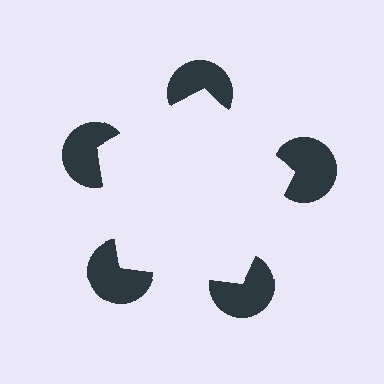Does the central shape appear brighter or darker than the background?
It typically appears slightly brighter than the background, even though no actual brightness change is drawn.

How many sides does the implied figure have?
5 sides.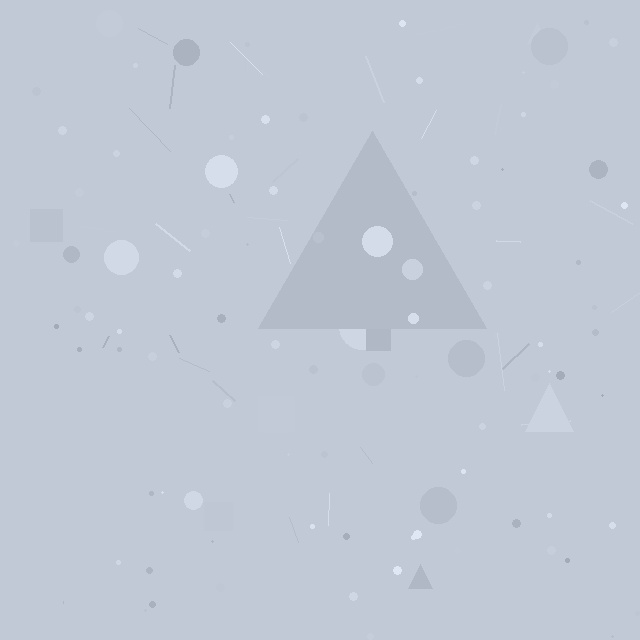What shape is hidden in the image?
A triangle is hidden in the image.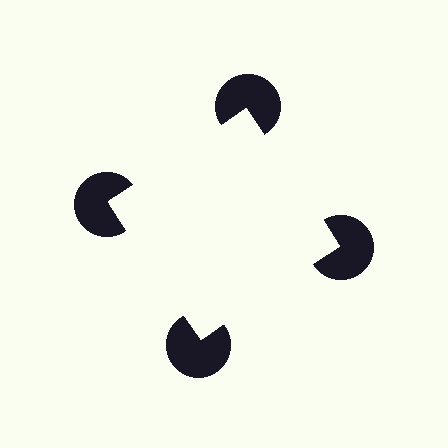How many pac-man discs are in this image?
There are 4 — one at each vertex of the illusory square.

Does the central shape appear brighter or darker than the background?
It typically appears slightly brighter than the background, even though no actual brightness change is drawn.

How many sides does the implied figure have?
4 sides.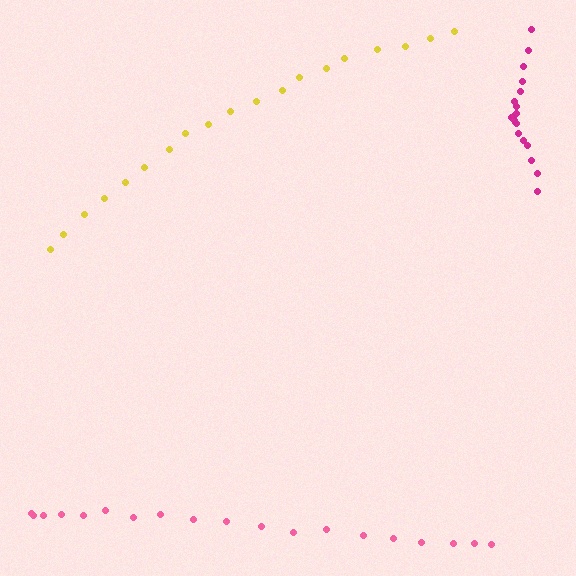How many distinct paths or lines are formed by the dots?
There are 3 distinct paths.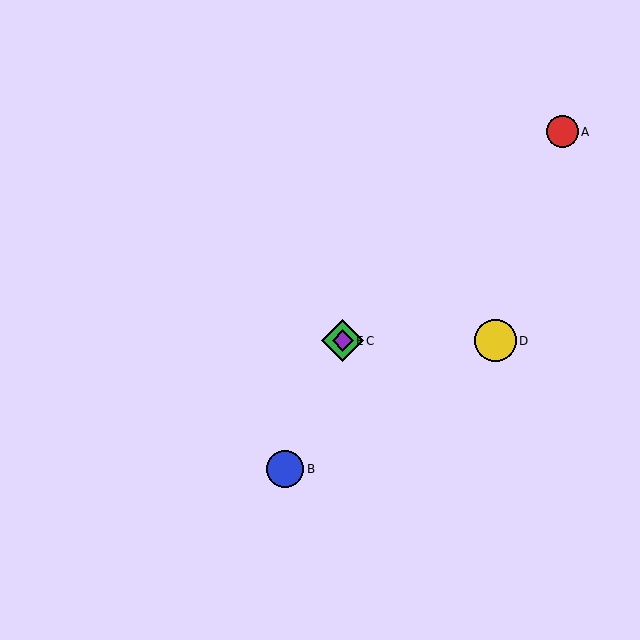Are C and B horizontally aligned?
No, C is at y≈341 and B is at y≈469.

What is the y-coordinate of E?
Object E is at y≈341.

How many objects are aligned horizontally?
3 objects (C, D, E) are aligned horizontally.